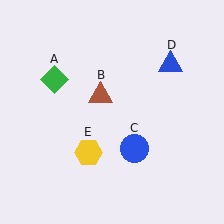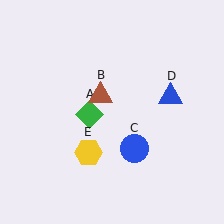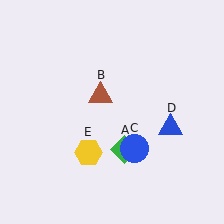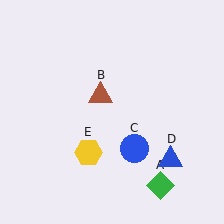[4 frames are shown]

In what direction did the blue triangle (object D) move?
The blue triangle (object D) moved down.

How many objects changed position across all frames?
2 objects changed position: green diamond (object A), blue triangle (object D).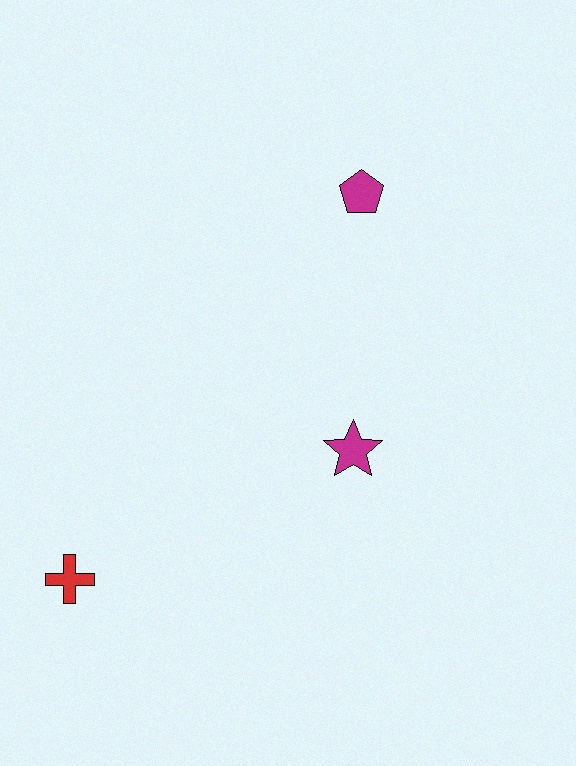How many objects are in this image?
There are 3 objects.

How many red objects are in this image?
There is 1 red object.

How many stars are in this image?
There is 1 star.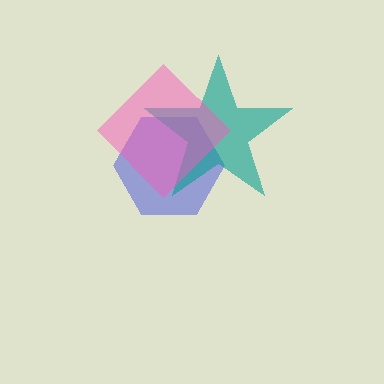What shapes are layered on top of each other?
The layered shapes are: a blue hexagon, a teal star, a pink diamond.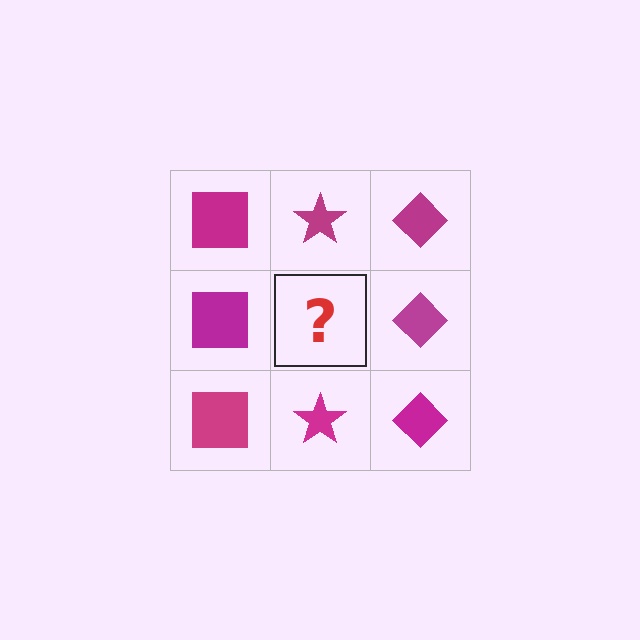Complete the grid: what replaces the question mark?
The question mark should be replaced with a magenta star.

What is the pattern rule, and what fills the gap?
The rule is that each column has a consistent shape. The gap should be filled with a magenta star.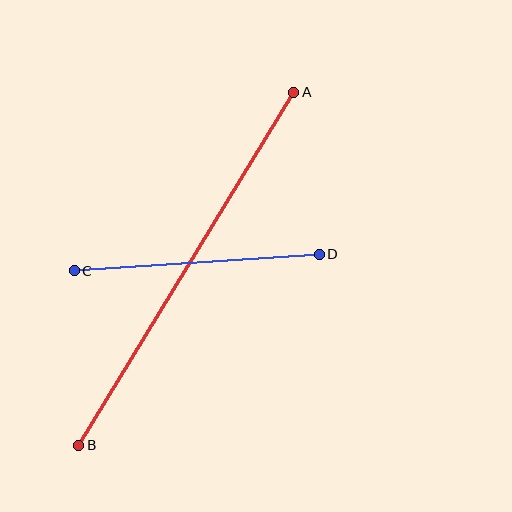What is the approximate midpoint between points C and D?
The midpoint is at approximately (197, 263) pixels.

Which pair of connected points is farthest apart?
Points A and B are farthest apart.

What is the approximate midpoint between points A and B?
The midpoint is at approximately (186, 269) pixels.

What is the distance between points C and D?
The distance is approximately 246 pixels.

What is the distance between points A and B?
The distance is approximately 413 pixels.